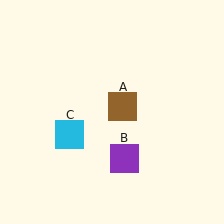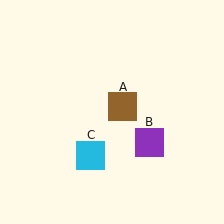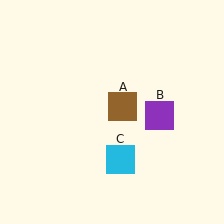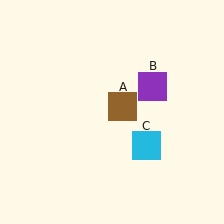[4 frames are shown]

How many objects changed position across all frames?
2 objects changed position: purple square (object B), cyan square (object C).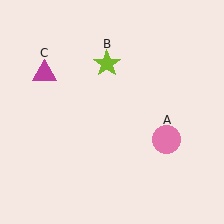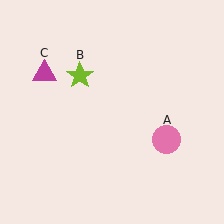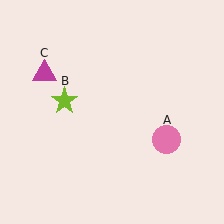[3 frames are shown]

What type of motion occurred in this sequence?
The lime star (object B) rotated counterclockwise around the center of the scene.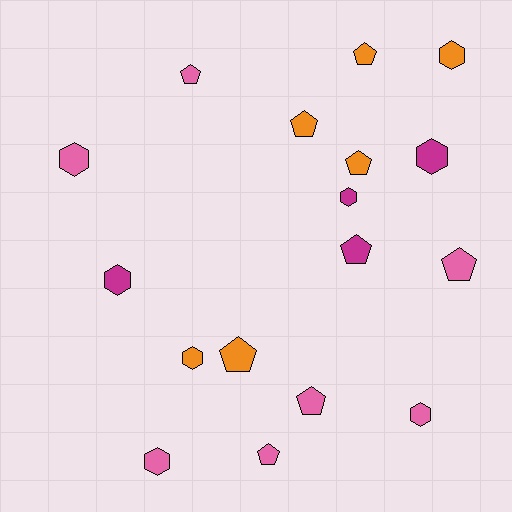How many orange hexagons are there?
There are 2 orange hexagons.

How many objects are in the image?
There are 17 objects.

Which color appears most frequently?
Pink, with 7 objects.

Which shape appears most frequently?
Pentagon, with 9 objects.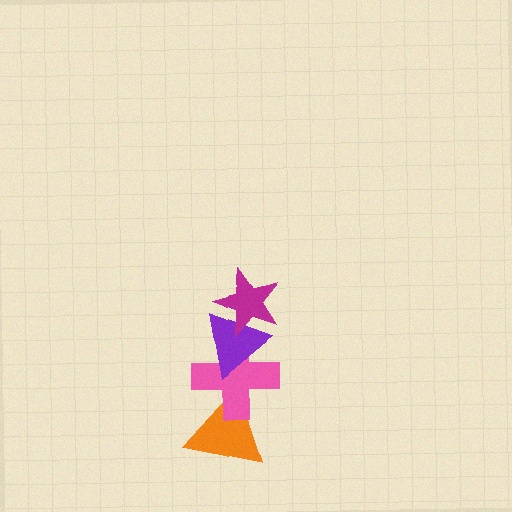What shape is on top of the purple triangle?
The magenta star is on top of the purple triangle.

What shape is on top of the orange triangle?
The pink cross is on top of the orange triangle.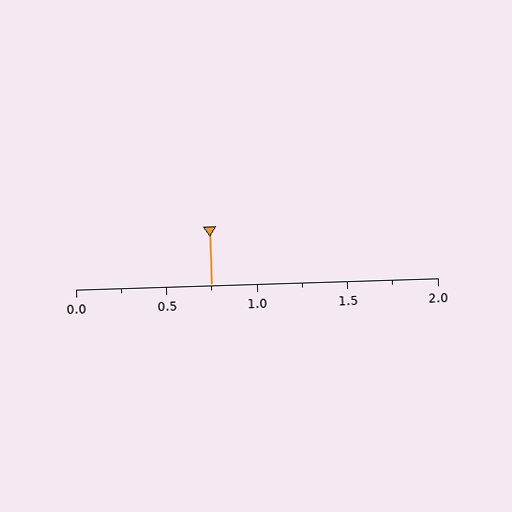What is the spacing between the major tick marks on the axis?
The major ticks are spaced 0.5 apart.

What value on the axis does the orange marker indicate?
The marker indicates approximately 0.75.